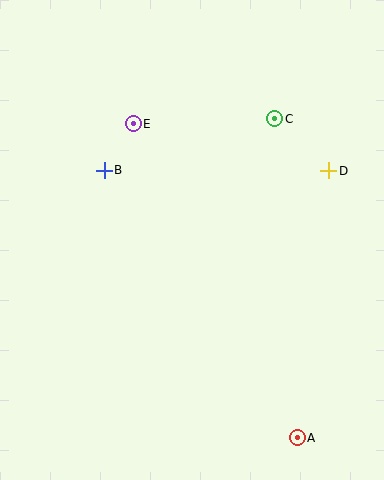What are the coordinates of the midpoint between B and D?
The midpoint between B and D is at (217, 170).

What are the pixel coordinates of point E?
Point E is at (133, 124).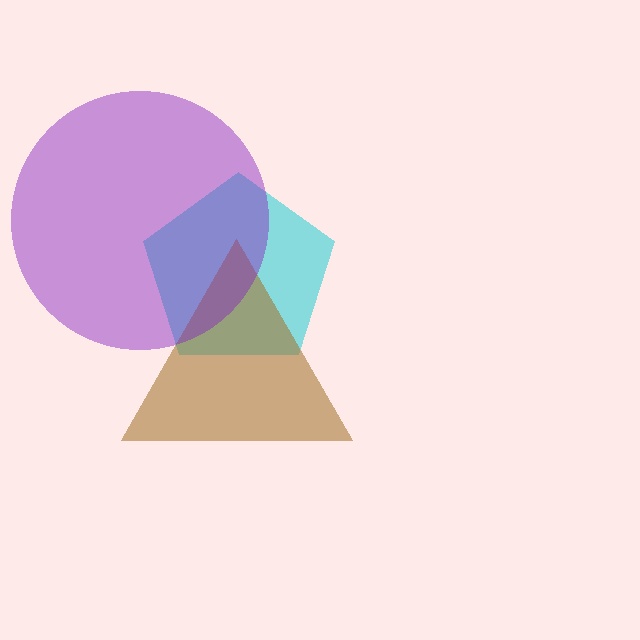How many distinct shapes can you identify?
There are 3 distinct shapes: a cyan pentagon, a brown triangle, a purple circle.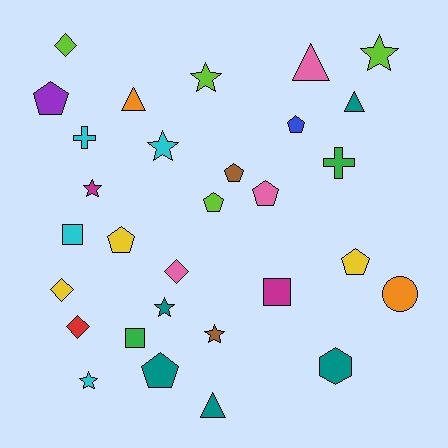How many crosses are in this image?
There are 2 crosses.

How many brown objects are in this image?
There are 2 brown objects.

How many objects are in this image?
There are 30 objects.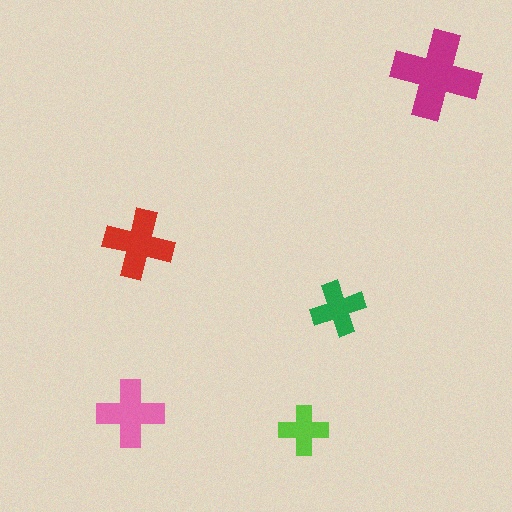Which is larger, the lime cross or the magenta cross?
The magenta one.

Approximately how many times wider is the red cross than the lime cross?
About 1.5 times wider.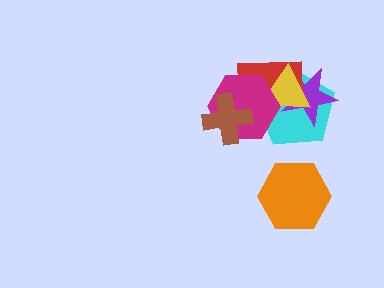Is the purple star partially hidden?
Yes, it is partially covered by another shape.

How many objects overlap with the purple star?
3 objects overlap with the purple star.